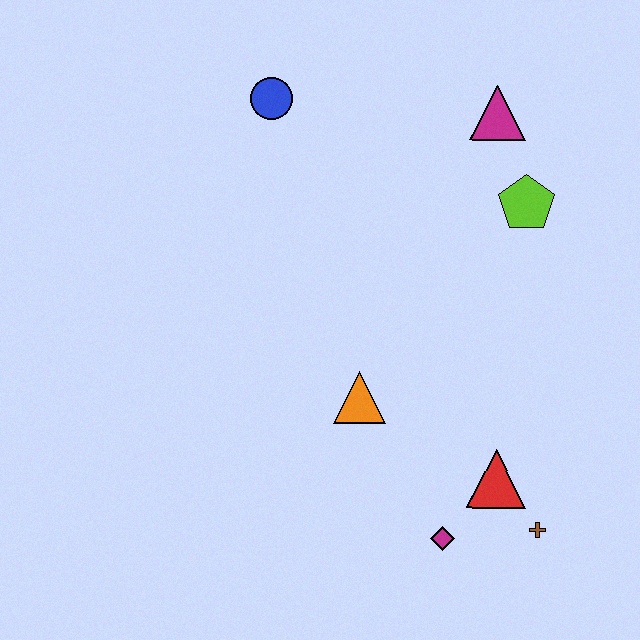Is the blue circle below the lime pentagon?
No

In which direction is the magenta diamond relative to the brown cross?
The magenta diamond is to the left of the brown cross.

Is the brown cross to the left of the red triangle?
No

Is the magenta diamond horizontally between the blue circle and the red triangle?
Yes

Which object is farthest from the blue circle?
The brown cross is farthest from the blue circle.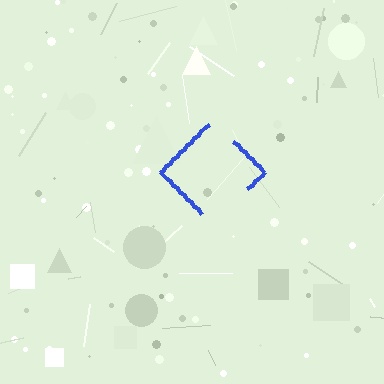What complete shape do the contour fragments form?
The contour fragments form a diamond.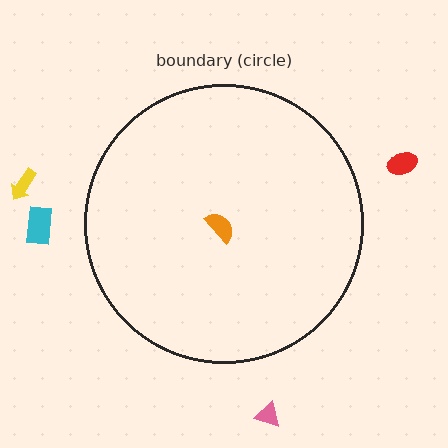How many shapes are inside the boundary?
1 inside, 4 outside.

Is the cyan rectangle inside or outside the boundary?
Outside.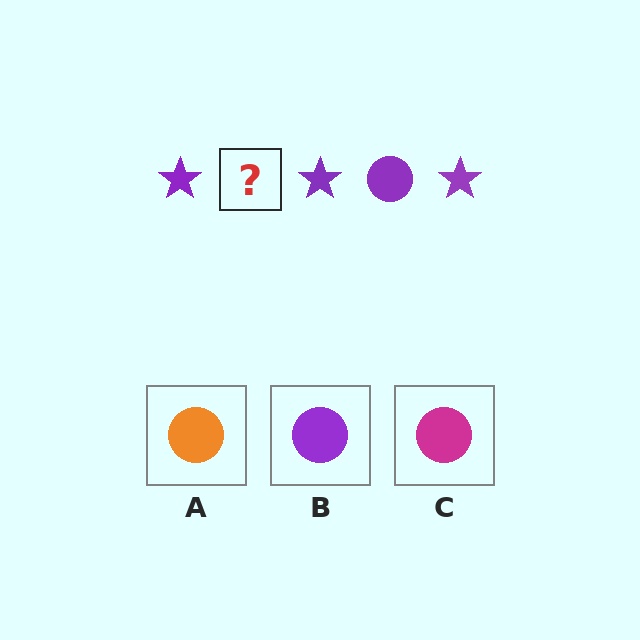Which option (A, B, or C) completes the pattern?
B.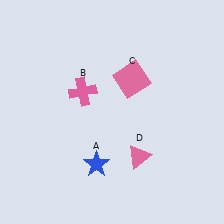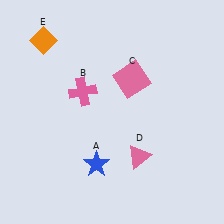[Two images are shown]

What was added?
An orange diamond (E) was added in Image 2.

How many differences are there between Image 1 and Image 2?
There is 1 difference between the two images.